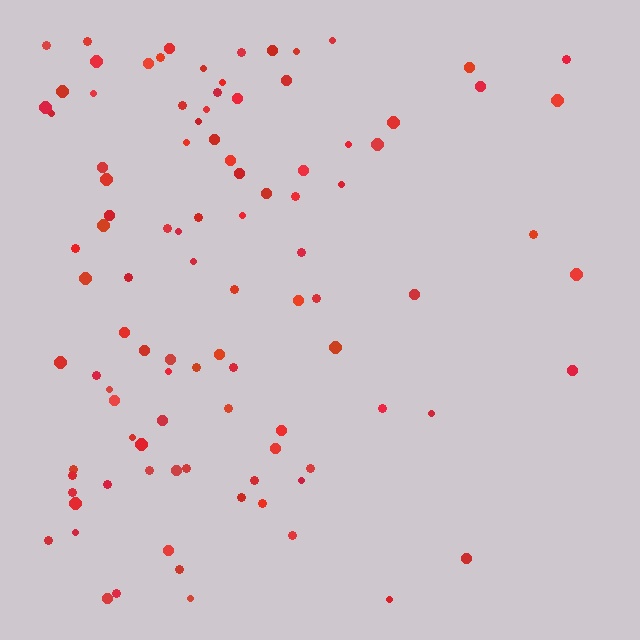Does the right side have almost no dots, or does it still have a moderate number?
Still a moderate number, just noticeably fewer than the left.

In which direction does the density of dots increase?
From right to left, with the left side densest.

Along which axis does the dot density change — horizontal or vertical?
Horizontal.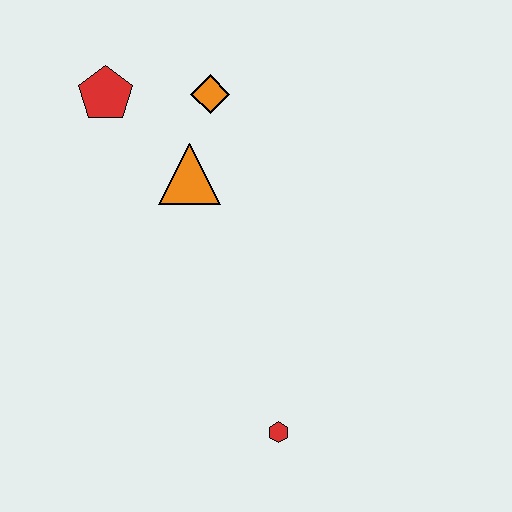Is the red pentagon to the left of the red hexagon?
Yes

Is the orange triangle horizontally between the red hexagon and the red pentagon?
Yes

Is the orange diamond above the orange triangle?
Yes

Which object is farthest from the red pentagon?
The red hexagon is farthest from the red pentagon.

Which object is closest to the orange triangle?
The orange diamond is closest to the orange triangle.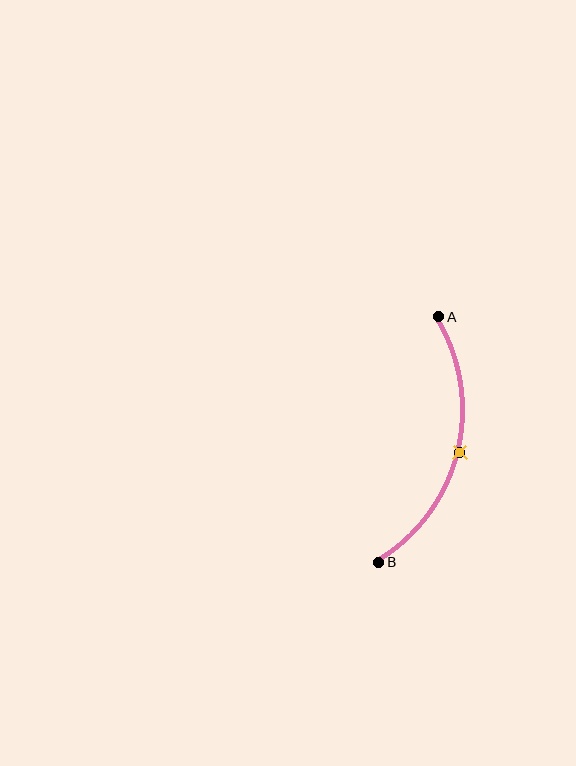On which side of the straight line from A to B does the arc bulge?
The arc bulges to the right of the straight line connecting A and B.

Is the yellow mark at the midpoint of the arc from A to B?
Yes. The yellow mark lies on the arc at equal arc-length from both A and B — it is the arc midpoint.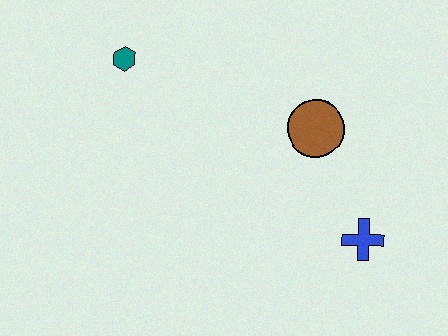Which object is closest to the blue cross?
The brown circle is closest to the blue cross.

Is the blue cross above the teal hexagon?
No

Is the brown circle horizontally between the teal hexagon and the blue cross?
Yes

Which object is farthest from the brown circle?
The teal hexagon is farthest from the brown circle.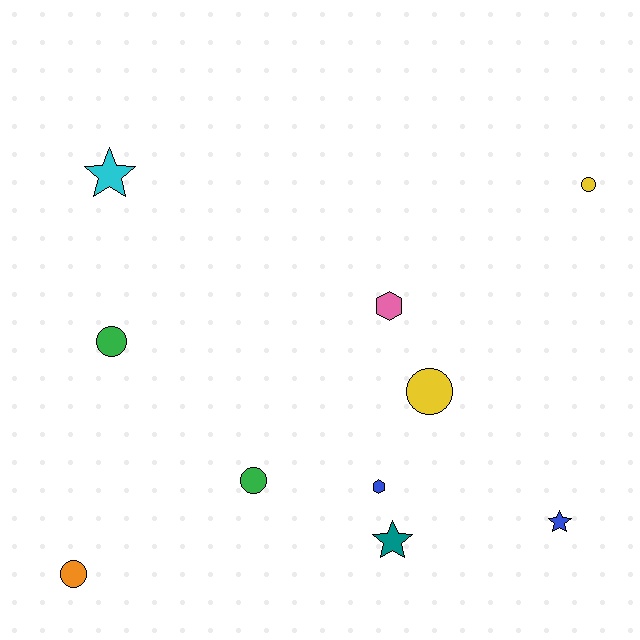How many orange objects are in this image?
There is 1 orange object.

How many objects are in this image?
There are 10 objects.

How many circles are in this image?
There are 5 circles.